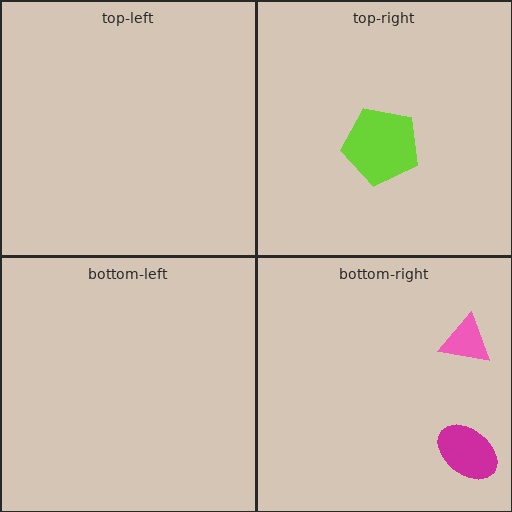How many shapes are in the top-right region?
1.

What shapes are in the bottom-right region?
The pink triangle, the magenta ellipse.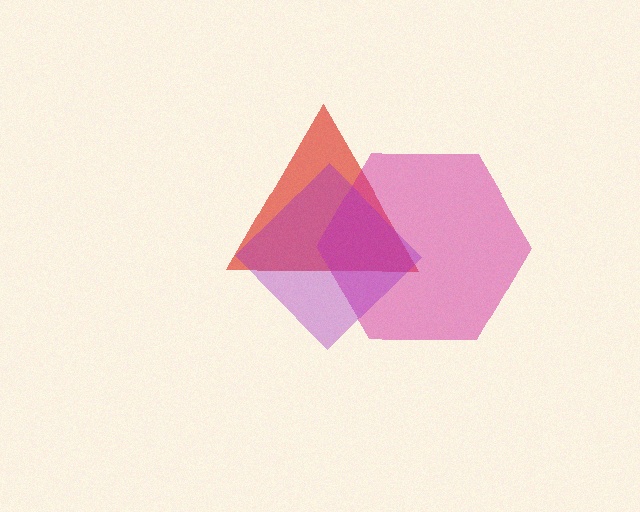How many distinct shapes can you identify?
There are 3 distinct shapes: a red triangle, a magenta hexagon, a purple diamond.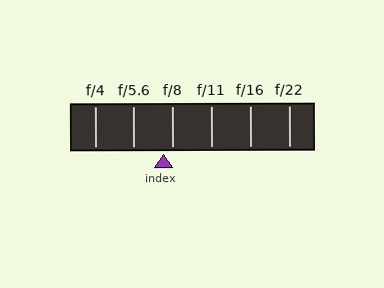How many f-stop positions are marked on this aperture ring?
There are 6 f-stop positions marked.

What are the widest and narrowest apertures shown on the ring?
The widest aperture shown is f/4 and the narrowest is f/22.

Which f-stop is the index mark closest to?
The index mark is closest to f/8.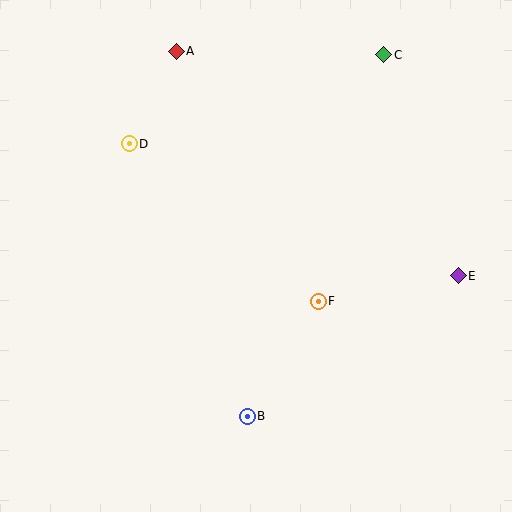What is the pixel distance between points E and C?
The distance between E and C is 233 pixels.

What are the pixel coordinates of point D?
Point D is at (129, 144).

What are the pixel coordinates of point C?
Point C is at (384, 55).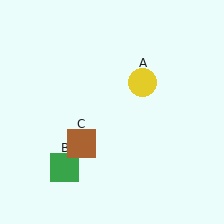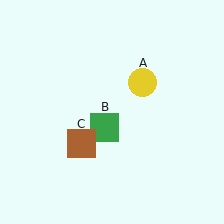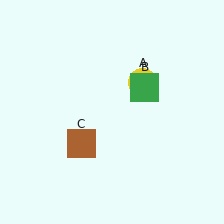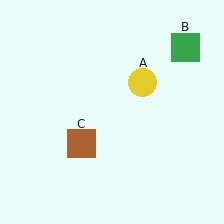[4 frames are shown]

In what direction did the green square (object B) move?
The green square (object B) moved up and to the right.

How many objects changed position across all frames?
1 object changed position: green square (object B).